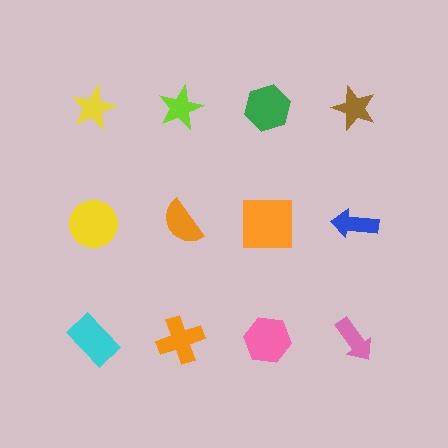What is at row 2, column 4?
A blue arrow.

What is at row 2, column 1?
A yellow circle.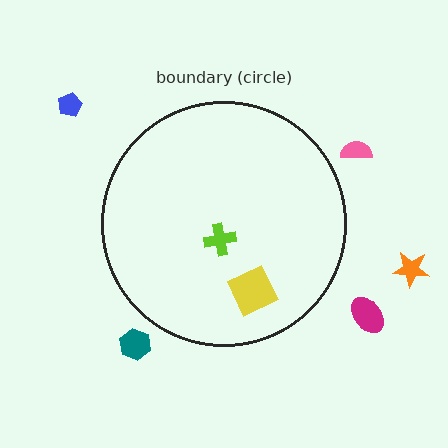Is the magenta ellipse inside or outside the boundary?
Outside.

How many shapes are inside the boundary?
2 inside, 5 outside.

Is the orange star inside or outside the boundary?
Outside.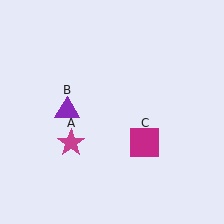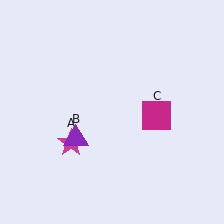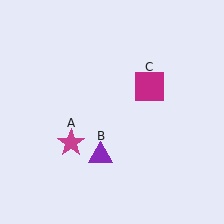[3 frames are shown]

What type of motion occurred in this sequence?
The purple triangle (object B), magenta square (object C) rotated counterclockwise around the center of the scene.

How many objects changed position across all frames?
2 objects changed position: purple triangle (object B), magenta square (object C).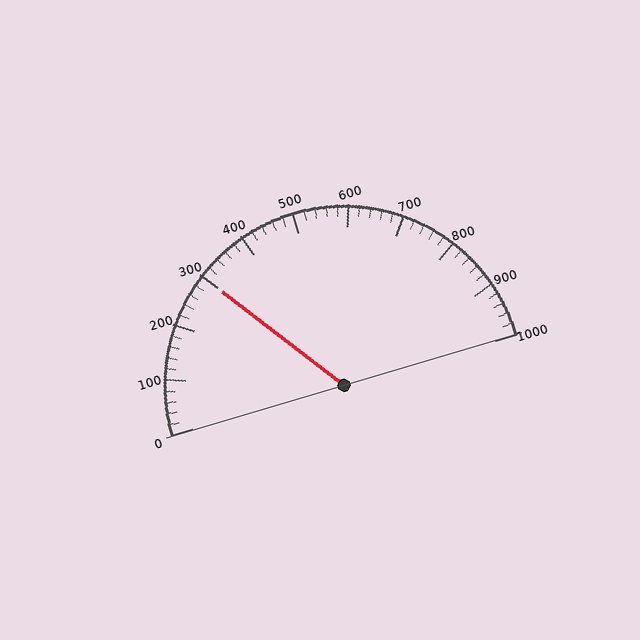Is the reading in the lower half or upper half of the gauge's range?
The reading is in the lower half of the range (0 to 1000).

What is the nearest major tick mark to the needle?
The nearest major tick mark is 300.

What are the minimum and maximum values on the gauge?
The gauge ranges from 0 to 1000.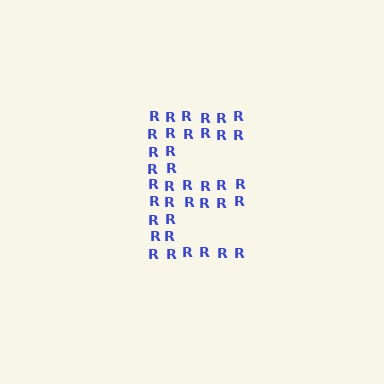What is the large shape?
The large shape is the letter E.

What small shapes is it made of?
It is made of small letter R's.